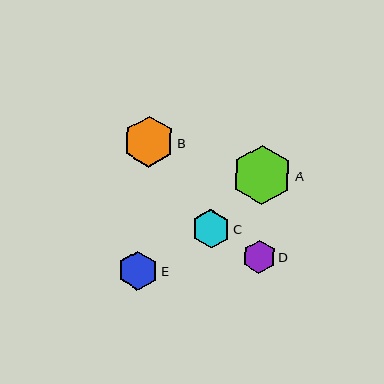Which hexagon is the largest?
Hexagon A is the largest with a size of approximately 60 pixels.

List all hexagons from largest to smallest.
From largest to smallest: A, B, E, C, D.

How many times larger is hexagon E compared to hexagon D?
Hexagon E is approximately 1.2 times the size of hexagon D.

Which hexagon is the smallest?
Hexagon D is the smallest with a size of approximately 33 pixels.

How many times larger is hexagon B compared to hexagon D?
Hexagon B is approximately 1.5 times the size of hexagon D.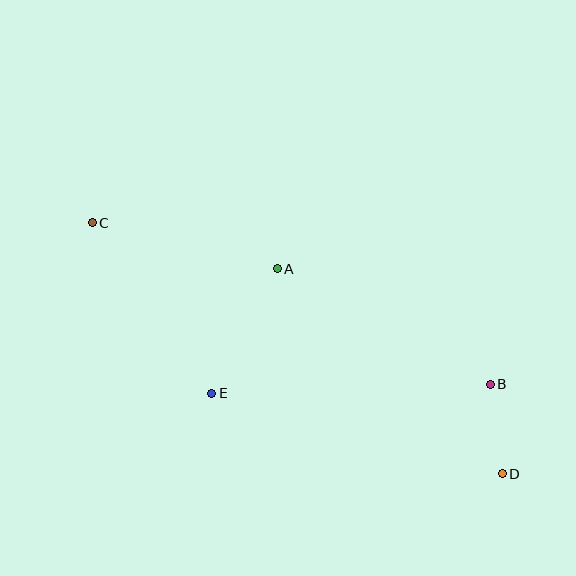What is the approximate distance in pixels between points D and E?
The distance between D and E is approximately 302 pixels.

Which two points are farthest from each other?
Points C and D are farthest from each other.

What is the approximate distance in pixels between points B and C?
The distance between B and C is approximately 430 pixels.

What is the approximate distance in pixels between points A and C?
The distance between A and C is approximately 191 pixels.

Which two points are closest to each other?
Points B and D are closest to each other.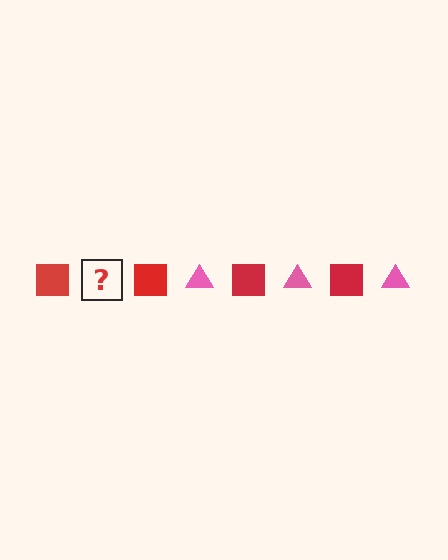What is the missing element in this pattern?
The missing element is a pink triangle.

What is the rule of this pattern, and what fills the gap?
The rule is that the pattern alternates between red square and pink triangle. The gap should be filled with a pink triangle.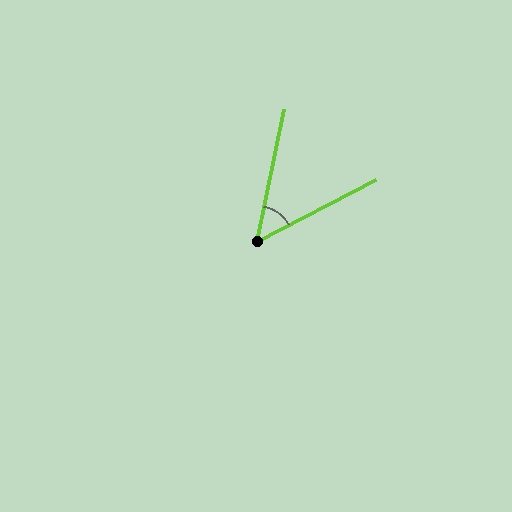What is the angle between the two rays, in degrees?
Approximately 51 degrees.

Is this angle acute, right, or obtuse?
It is acute.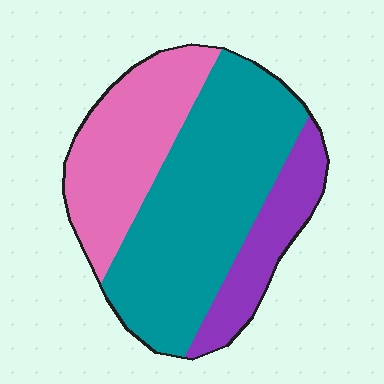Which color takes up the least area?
Purple, at roughly 15%.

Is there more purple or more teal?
Teal.